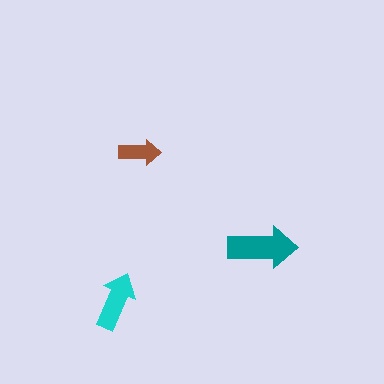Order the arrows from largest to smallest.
the teal one, the cyan one, the brown one.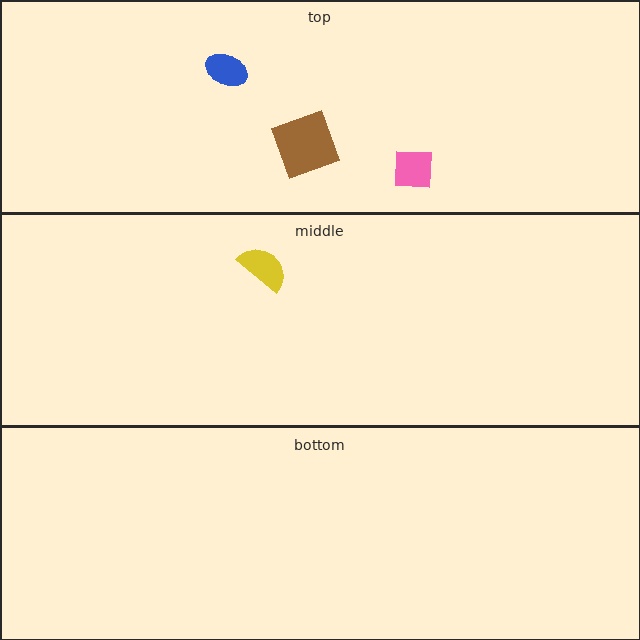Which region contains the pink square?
The top region.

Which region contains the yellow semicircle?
The middle region.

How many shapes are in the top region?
3.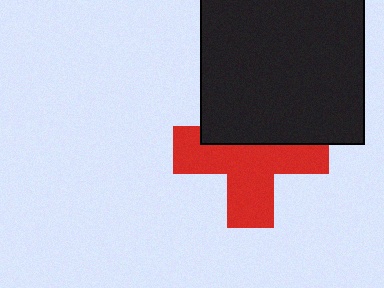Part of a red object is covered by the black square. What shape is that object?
It is a cross.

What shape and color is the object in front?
The object in front is a black square.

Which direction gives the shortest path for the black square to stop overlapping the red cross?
Moving up gives the shortest separation.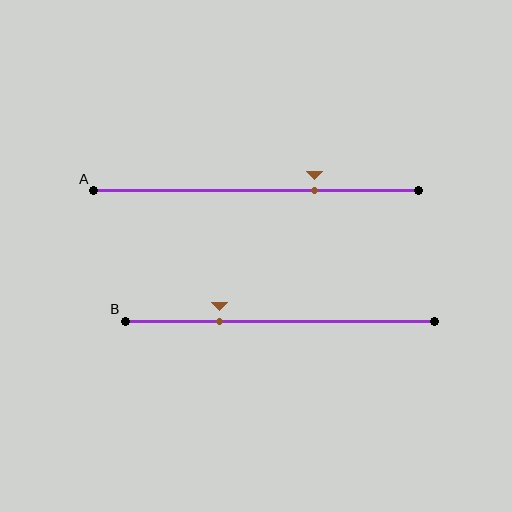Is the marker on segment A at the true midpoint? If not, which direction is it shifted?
No, the marker on segment A is shifted to the right by about 18% of the segment length.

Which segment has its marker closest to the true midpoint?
Segment A has its marker closest to the true midpoint.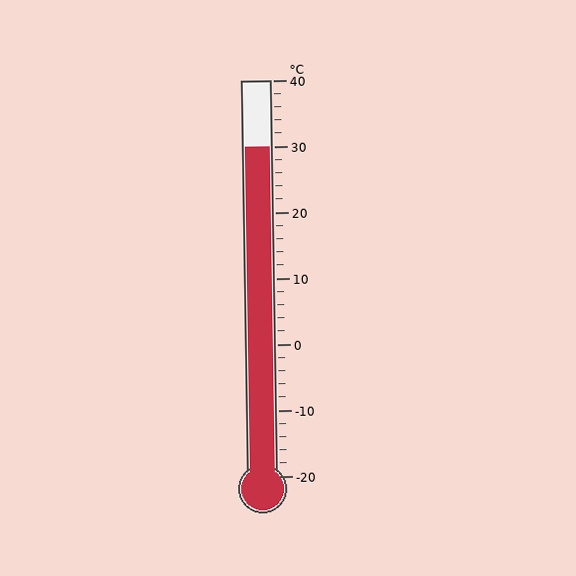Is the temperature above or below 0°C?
The temperature is above 0°C.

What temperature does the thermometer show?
The thermometer shows approximately 30°C.